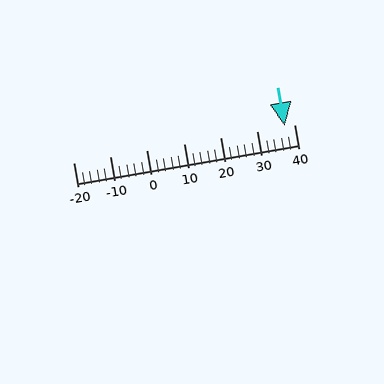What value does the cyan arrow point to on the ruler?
The cyan arrow points to approximately 37.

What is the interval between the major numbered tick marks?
The major tick marks are spaced 10 units apart.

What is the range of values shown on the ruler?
The ruler shows values from -20 to 40.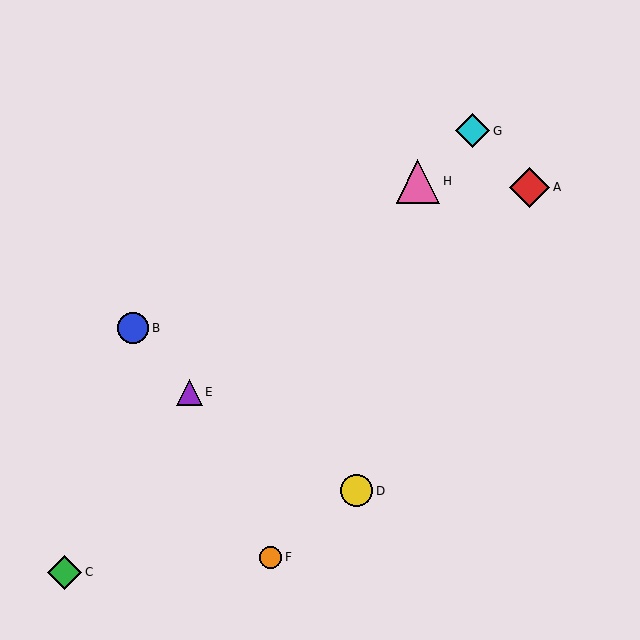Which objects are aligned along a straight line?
Objects E, G, H are aligned along a straight line.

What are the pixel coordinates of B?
Object B is at (133, 328).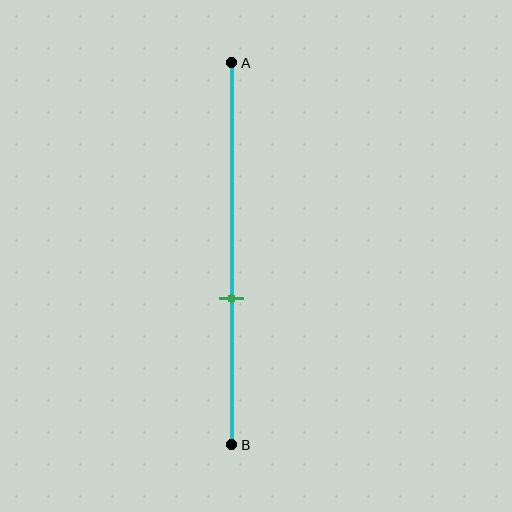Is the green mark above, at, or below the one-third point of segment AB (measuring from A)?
The green mark is below the one-third point of segment AB.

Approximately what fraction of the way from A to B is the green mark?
The green mark is approximately 60% of the way from A to B.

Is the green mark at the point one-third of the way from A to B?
No, the mark is at about 60% from A, not at the 33% one-third point.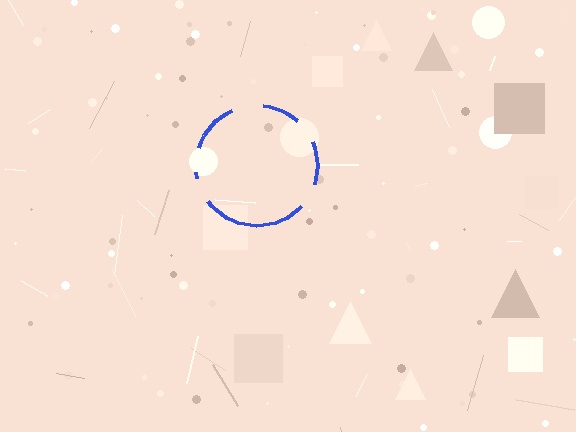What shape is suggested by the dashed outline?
The dashed outline suggests a circle.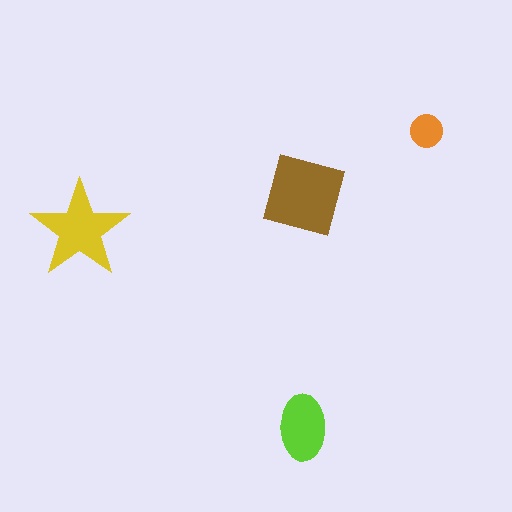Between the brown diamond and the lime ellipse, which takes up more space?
The brown diamond.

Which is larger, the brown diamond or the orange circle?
The brown diamond.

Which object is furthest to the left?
The yellow star is leftmost.